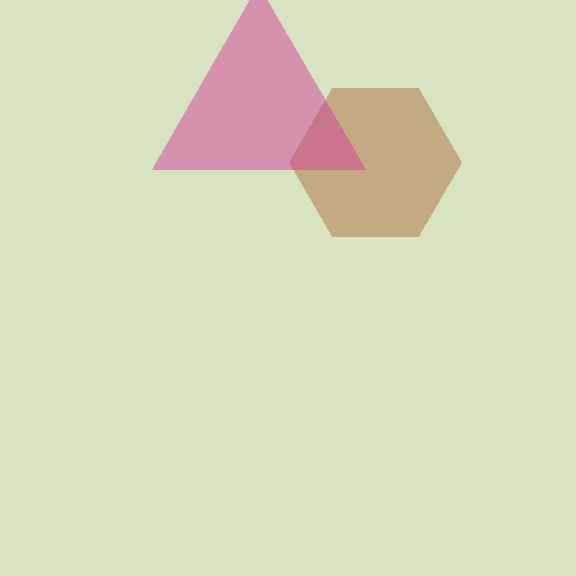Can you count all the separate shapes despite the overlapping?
Yes, there are 2 separate shapes.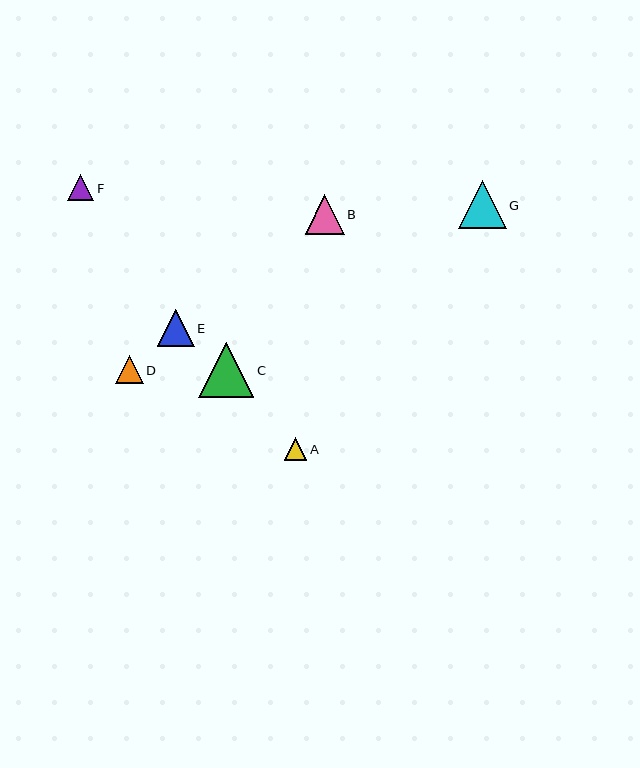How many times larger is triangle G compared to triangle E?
Triangle G is approximately 1.3 times the size of triangle E.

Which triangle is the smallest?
Triangle A is the smallest with a size of approximately 23 pixels.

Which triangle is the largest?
Triangle C is the largest with a size of approximately 56 pixels.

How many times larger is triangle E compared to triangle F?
Triangle E is approximately 1.4 times the size of triangle F.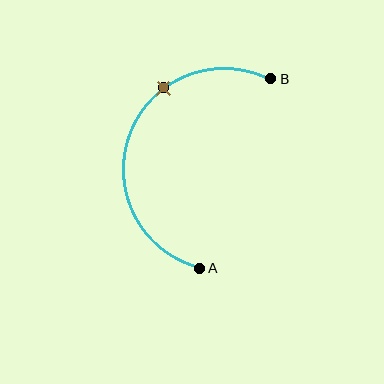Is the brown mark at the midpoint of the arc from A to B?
No. The brown mark lies on the arc but is closer to endpoint B. The arc midpoint would be at the point on the curve equidistant along the arc from both A and B.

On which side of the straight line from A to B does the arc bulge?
The arc bulges to the left of the straight line connecting A and B.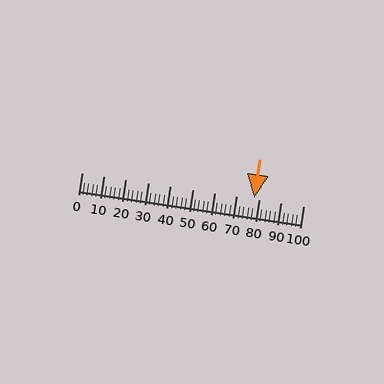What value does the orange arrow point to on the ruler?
The orange arrow points to approximately 78.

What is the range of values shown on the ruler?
The ruler shows values from 0 to 100.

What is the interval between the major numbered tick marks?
The major tick marks are spaced 10 units apart.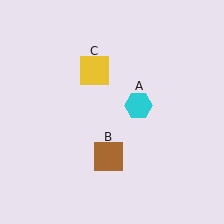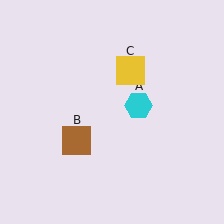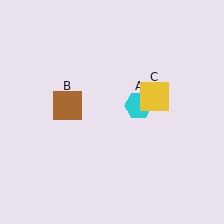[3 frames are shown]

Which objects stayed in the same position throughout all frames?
Cyan hexagon (object A) remained stationary.